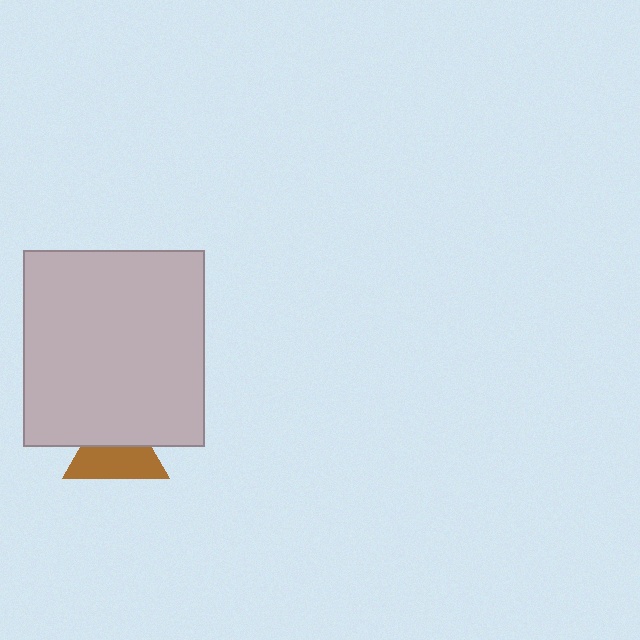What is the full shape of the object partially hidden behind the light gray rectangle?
The partially hidden object is a brown triangle.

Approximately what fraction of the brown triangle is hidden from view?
Roughly 44% of the brown triangle is hidden behind the light gray rectangle.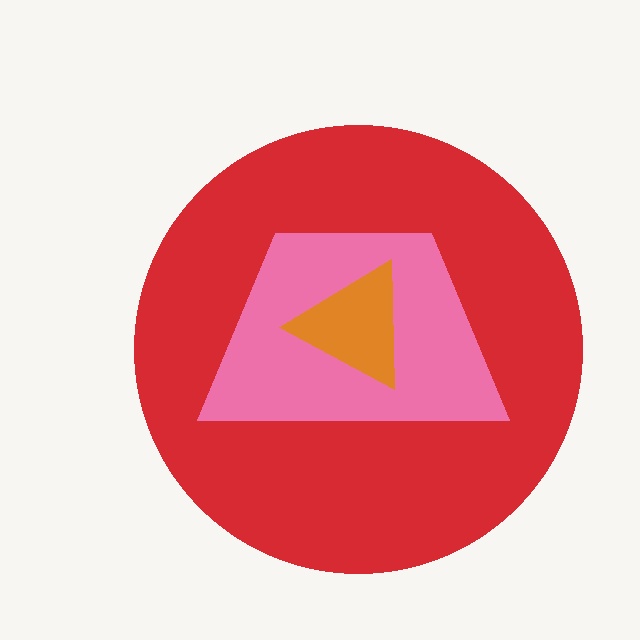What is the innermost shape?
The orange triangle.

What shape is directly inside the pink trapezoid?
The orange triangle.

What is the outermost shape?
The red circle.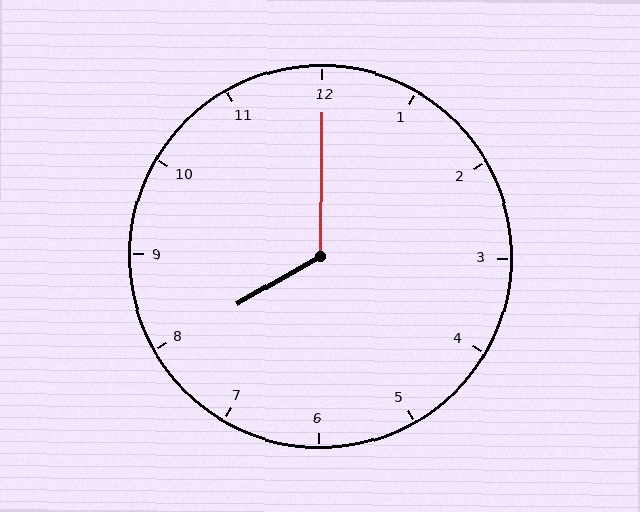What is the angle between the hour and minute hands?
Approximately 120 degrees.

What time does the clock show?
8:00.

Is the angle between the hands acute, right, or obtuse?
It is obtuse.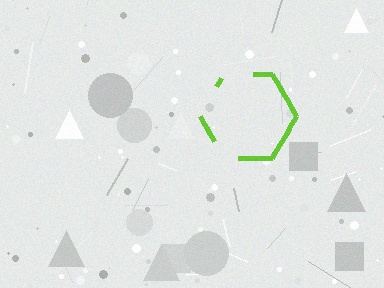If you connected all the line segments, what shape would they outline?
They would outline a hexagon.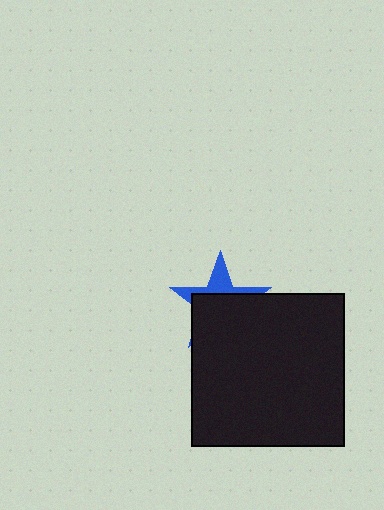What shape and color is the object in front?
The object in front is a black square.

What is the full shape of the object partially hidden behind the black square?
The partially hidden object is a blue star.